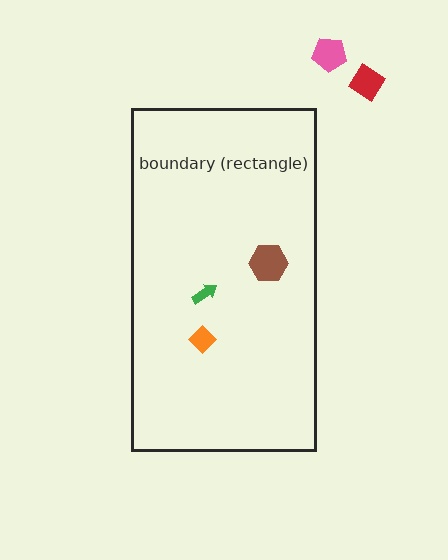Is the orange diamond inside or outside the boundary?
Inside.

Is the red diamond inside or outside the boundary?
Outside.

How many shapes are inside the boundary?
3 inside, 2 outside.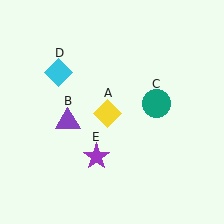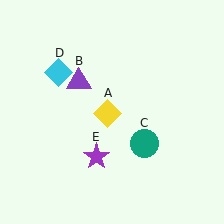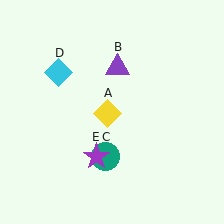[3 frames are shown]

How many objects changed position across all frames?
2 objects changed position: purple triangle (object B), teal circle (object C).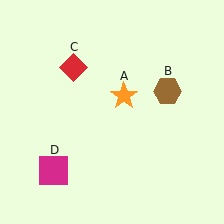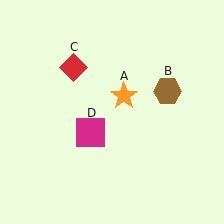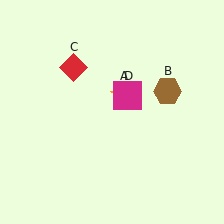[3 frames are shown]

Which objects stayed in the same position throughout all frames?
Orange star (object A) and brown hexagon (object B) and red diamond (object C) remained stationary.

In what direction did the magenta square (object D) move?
The magenta square (object D) moved up and to the right.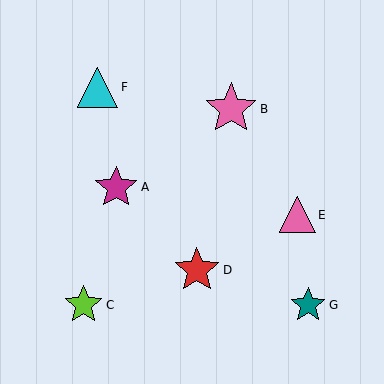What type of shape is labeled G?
Shape G is a teal star.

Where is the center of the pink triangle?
The center of the pink triangle is at (297, 215).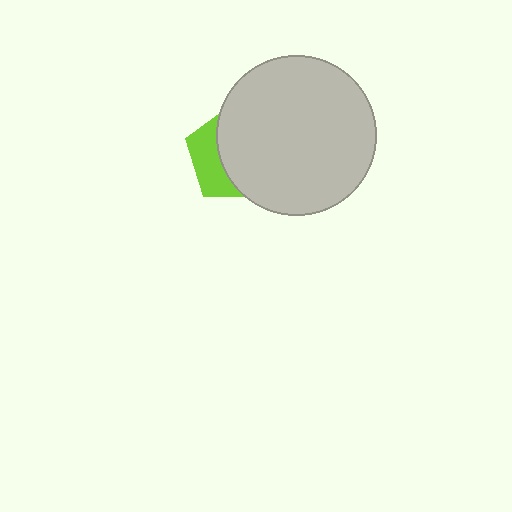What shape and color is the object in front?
The object in front is a light gray circle.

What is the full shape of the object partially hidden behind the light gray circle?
The partially hidden object is a lime pentagon.